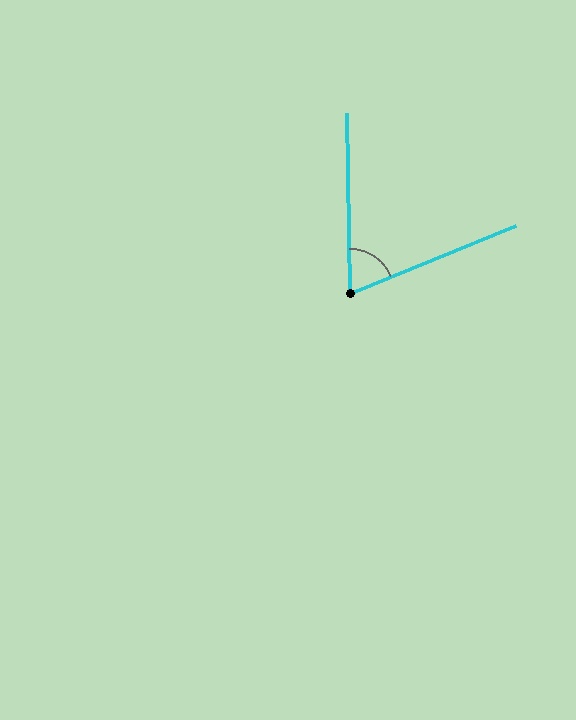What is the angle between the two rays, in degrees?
Approximately 69 degrees.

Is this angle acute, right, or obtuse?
It is acute.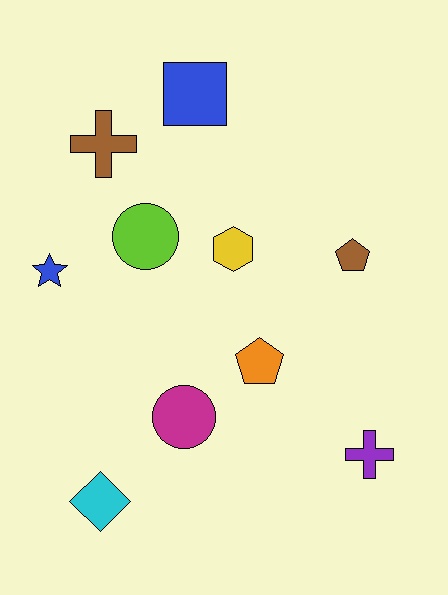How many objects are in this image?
There are 10 objects.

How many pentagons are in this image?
There are 2 pentagons.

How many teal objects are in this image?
There are no teal objects.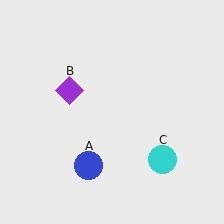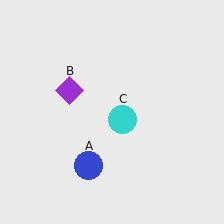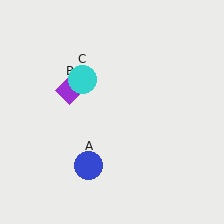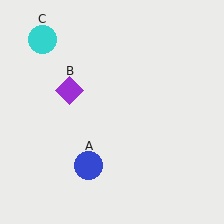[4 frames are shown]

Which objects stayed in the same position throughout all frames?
Blue circle (object A) and purple diamond (object B) remained stationary.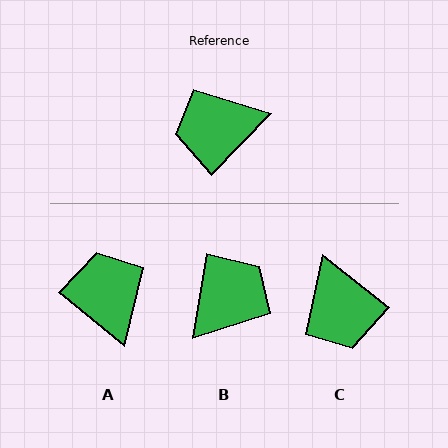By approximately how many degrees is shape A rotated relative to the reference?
Approximately 86 degrees clockwise.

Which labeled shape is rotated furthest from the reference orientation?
B, about 145 degrees away.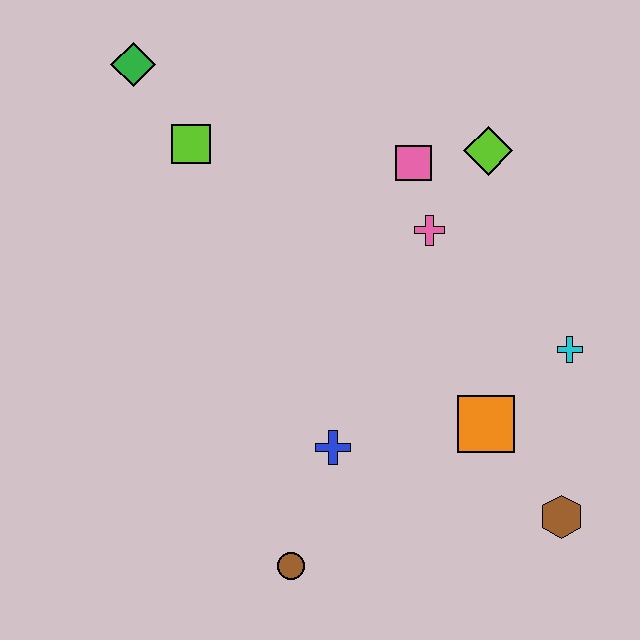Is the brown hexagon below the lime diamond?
Yes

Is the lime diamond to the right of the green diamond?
Yes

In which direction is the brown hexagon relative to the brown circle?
The brown hexagon is to the right of the brown circle.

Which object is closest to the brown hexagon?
The orange square is closest to the brown hexagon.